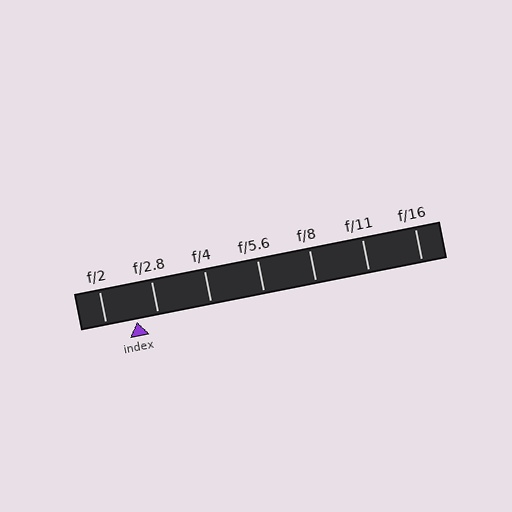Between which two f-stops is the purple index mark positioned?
The index mark is between f/2 and f/2.8.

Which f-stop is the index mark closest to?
The index mark is closest to f/2.8.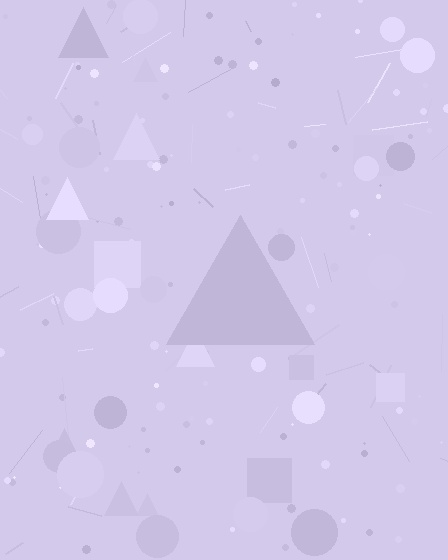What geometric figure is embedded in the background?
A triangle is embedded in the background.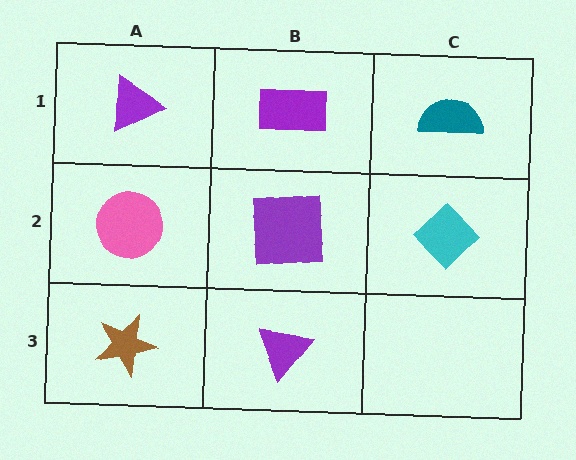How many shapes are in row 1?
3 shapes.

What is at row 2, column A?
A pink circle.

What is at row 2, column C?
A cyan diamond.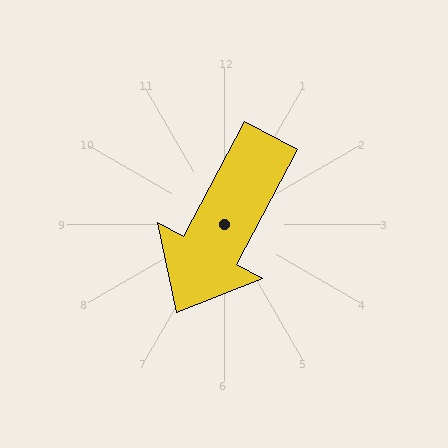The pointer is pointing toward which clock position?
Roughly 7 o'clock.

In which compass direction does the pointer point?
Southwest.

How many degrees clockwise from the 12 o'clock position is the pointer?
Approximately 208 degrees.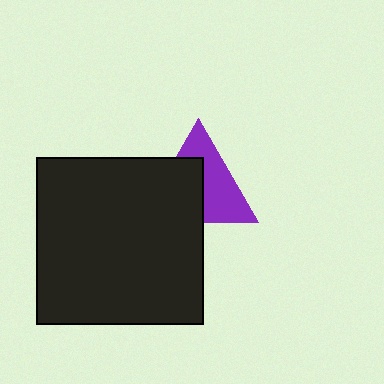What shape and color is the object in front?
The object in front is a black square.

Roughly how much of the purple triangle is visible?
About half of it is visible (roughly 52%).